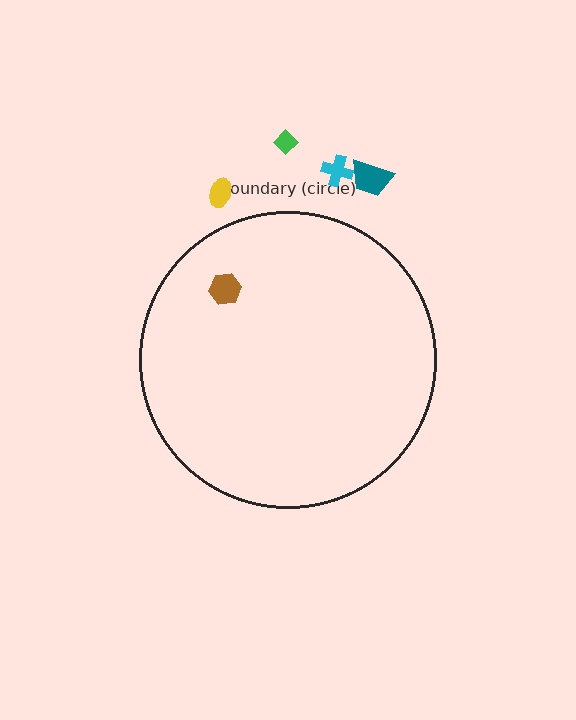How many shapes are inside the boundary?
1 inside, 4 outside.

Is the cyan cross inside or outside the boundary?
Outside.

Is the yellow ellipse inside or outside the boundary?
Outside.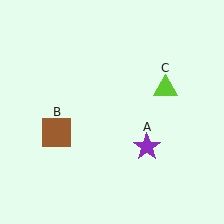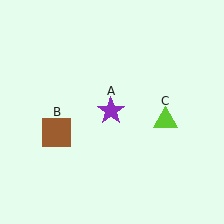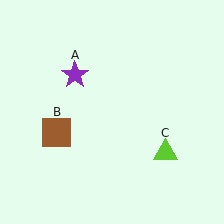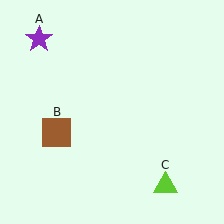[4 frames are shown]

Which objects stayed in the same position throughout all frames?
Brown square (object B) remained stationary.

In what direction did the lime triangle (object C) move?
The lime triangle (object C) moved down.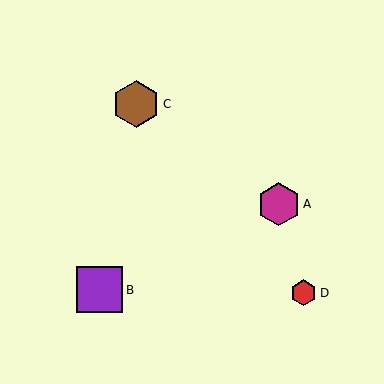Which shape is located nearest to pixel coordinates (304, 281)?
The red hexagon (labeled D) at (304, 293) is nearest to that location.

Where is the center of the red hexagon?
The center of the red hexagon is at (304, 293).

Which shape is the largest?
The brown hexagon (labeled C) is the largest.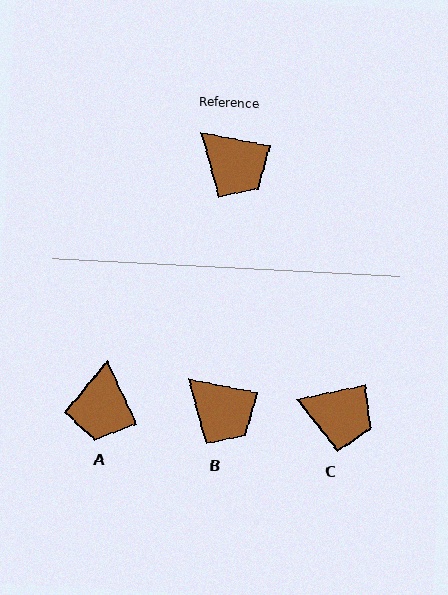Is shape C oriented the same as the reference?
No, it is off by about 23 degrees.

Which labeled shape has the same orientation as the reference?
B.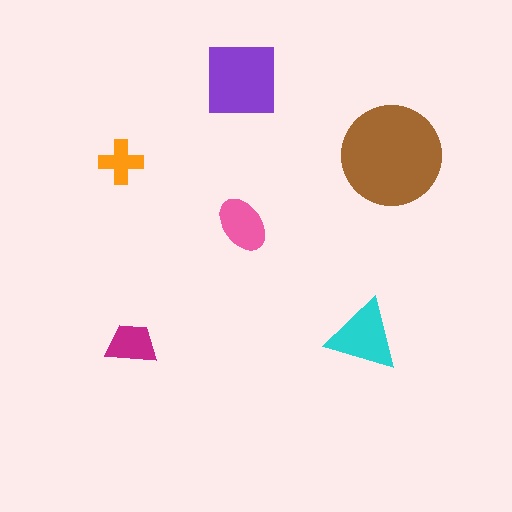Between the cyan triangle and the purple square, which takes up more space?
The purple square.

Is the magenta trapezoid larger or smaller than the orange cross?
Larger.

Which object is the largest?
The brown circle.